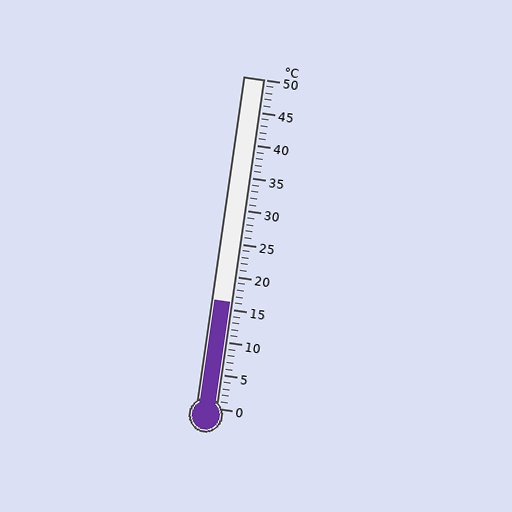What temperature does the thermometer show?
The thermometer shows approximately 16°C.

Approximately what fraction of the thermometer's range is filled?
The thermometer is filled to approximately 30% of its range.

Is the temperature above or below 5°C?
The temperature is above 5°C.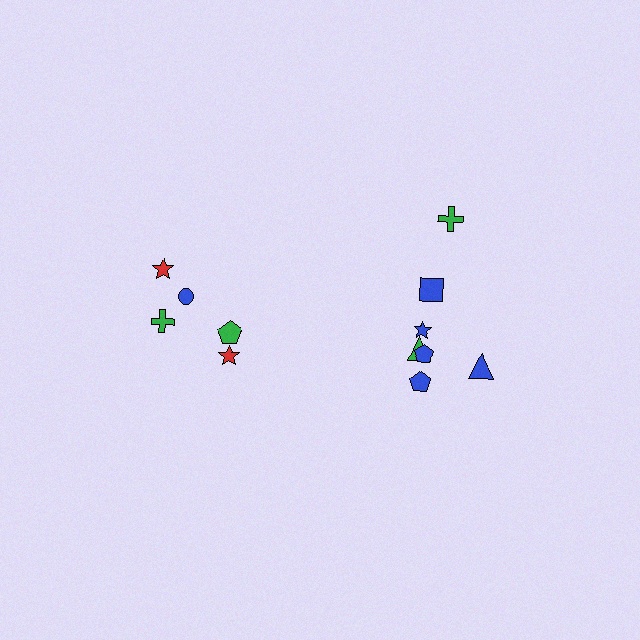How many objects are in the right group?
There are 7 objects.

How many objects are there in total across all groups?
There are 12 objects.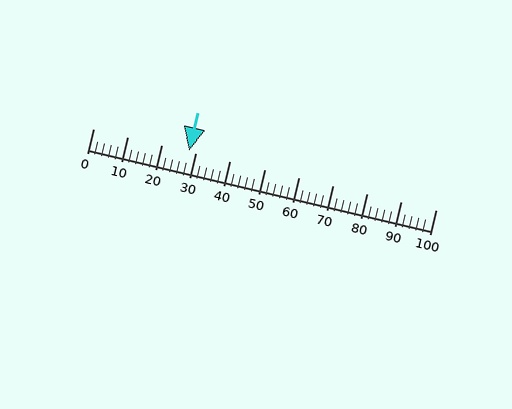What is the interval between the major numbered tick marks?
The major tick marks are spaced 10 units apart.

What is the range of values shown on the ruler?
The ruler shows values from 0 to 100.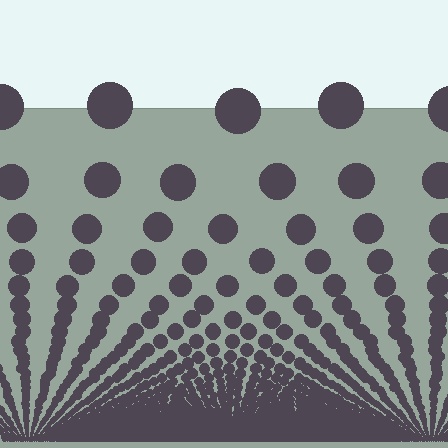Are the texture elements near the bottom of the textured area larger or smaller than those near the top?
Smaller. The gradient is inverted — elements near the bottom are smaller and denser.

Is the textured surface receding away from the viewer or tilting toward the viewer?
The surface appears to tilt toward the viewer. Texture elements get larger and sparser toward the top.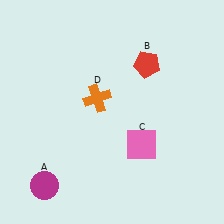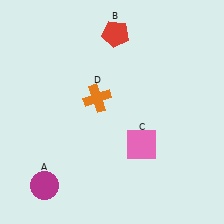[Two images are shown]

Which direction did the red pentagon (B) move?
The red pentagon (B) moved left.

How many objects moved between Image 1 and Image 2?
1 object moved between the two images.